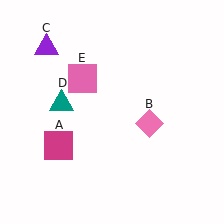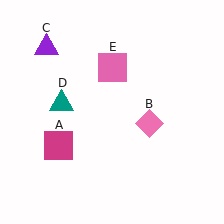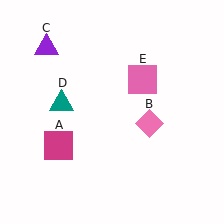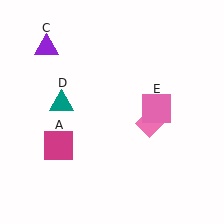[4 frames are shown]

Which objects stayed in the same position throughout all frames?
Magenta square (object A) and pink diamond (object B) and purple triangle (object C) and teal triangle (object D) remained stationary.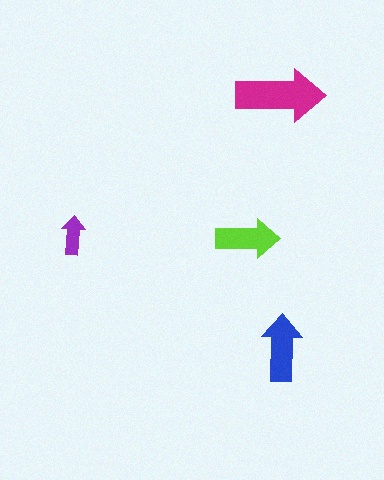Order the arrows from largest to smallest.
the magenta one, the blue one, the lime one, the purple one.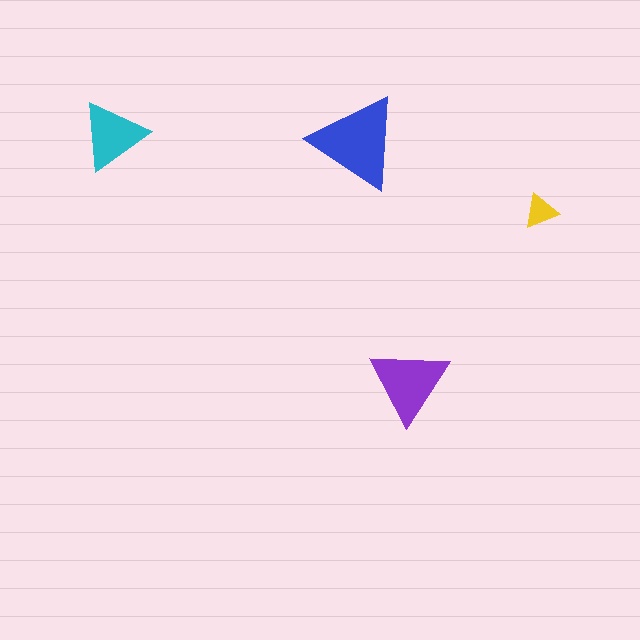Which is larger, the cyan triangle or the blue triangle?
The blue one.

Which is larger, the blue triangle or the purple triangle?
The blue one.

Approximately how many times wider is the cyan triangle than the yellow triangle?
About 2 times wider.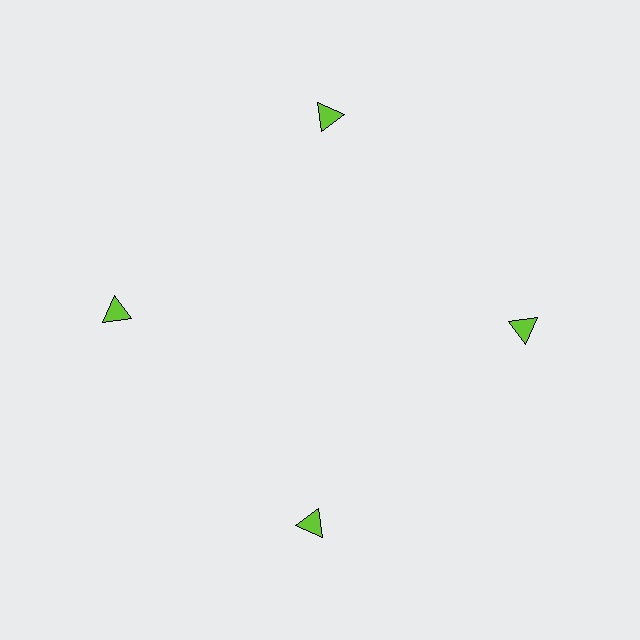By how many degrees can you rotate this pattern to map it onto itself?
The pattern maps onto itself every 90 degrees of rotation.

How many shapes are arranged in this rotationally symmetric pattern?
There are 4 shapes, arranged in 4 groups of 1.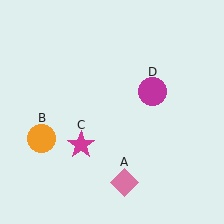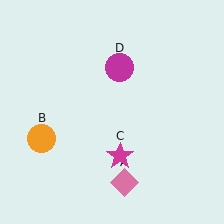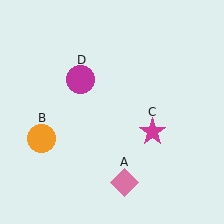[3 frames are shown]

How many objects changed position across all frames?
2 objects changed position: magenta star (object C), magenta circle (object D).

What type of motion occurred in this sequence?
The magenta star (object C), magenta circle (object D) rotated counterclockwise around the center of the scene.